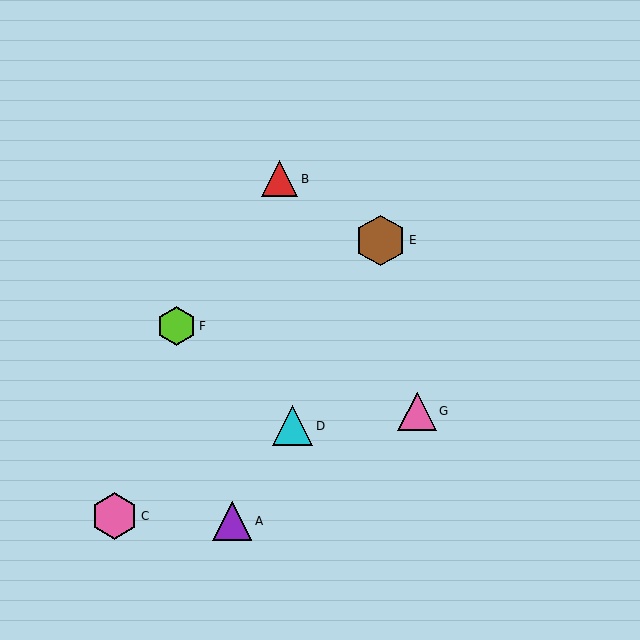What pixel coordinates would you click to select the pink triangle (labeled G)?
Click at (417, 411) to select the pink triangle G.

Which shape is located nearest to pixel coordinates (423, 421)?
The pink triangle (labeled G) at (417, 411) is nearest to that location.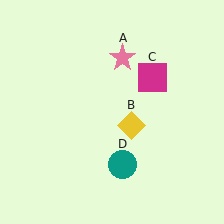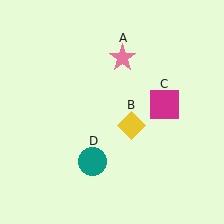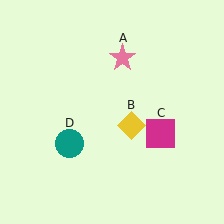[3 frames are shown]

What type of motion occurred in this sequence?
The magenta square (object C), teal circle (object D) rotated clockwise around the center of the scene.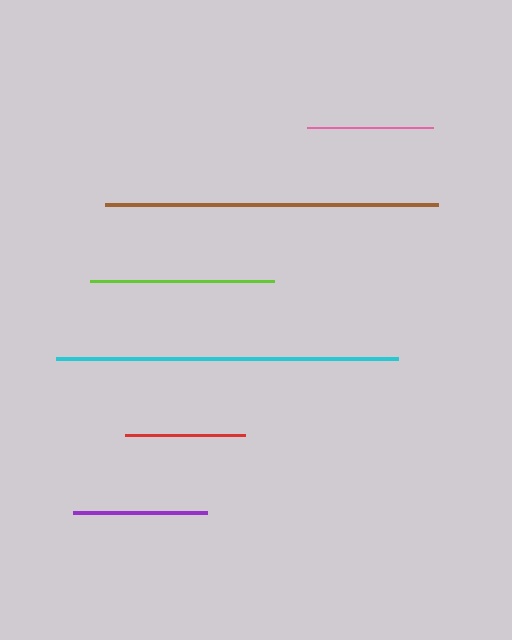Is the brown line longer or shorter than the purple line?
The brown line is longer than the purple line.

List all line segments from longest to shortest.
From longest to shortest: cyan, brown, lime, purple, pink, red.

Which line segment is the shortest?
The red line is the shortest at approximately 119 pixels.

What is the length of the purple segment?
The purple segment is approximately 134 pixels long.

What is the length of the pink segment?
The pink segment is approximately 127 pixels long.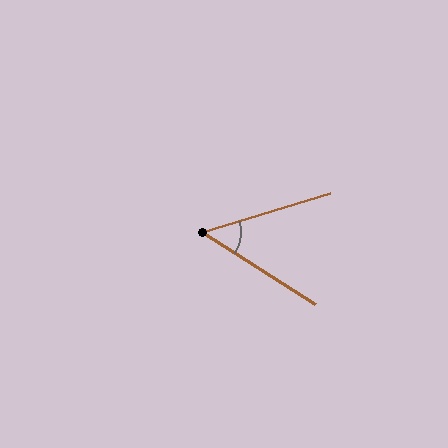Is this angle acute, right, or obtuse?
It is acute.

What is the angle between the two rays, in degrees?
Approximately 49 degrees.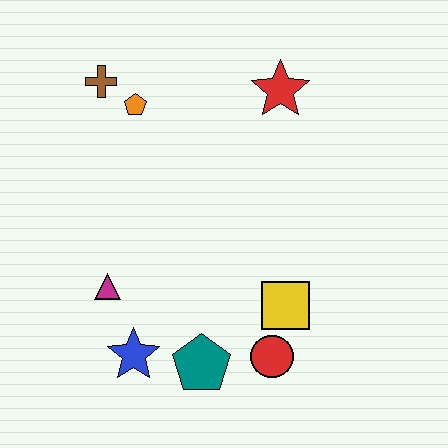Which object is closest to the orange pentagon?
The brown cross is closest to the orange pentagon.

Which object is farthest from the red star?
The blue star is farthest from the red star.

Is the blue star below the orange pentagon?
Yes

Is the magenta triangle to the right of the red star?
No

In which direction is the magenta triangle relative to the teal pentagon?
The magenta triangle is to the left of the teal pentagon.